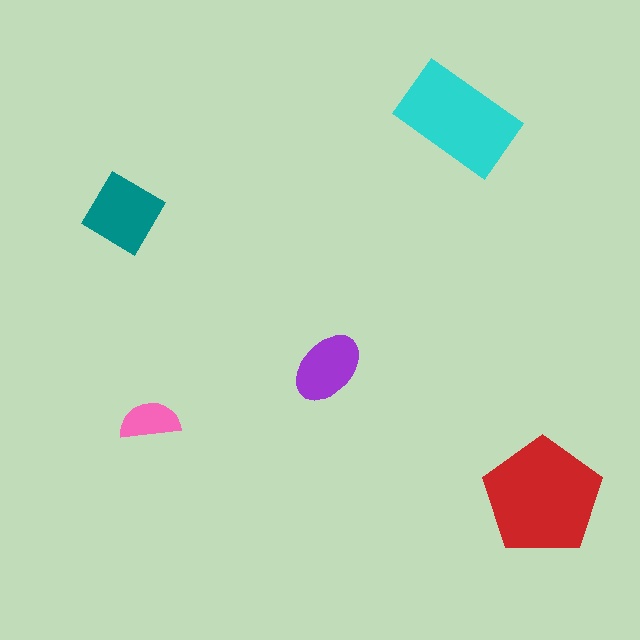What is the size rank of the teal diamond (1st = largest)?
3rd.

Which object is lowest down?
The red pentagon is bottommost.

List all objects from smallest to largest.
The pink semicircle, the purple ellipse, the teal diamond, the cyan rectangle, the red pentagon.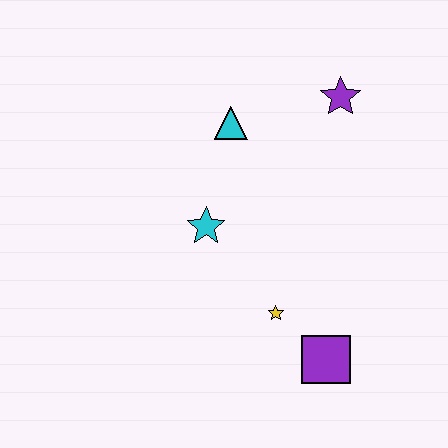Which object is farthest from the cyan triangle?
The purple square is farthest from the cyan triangle.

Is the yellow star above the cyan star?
No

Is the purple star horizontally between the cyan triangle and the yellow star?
No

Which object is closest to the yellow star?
The purple square is closest to the yellow star.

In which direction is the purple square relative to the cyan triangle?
The purple square is below the cyan triangle.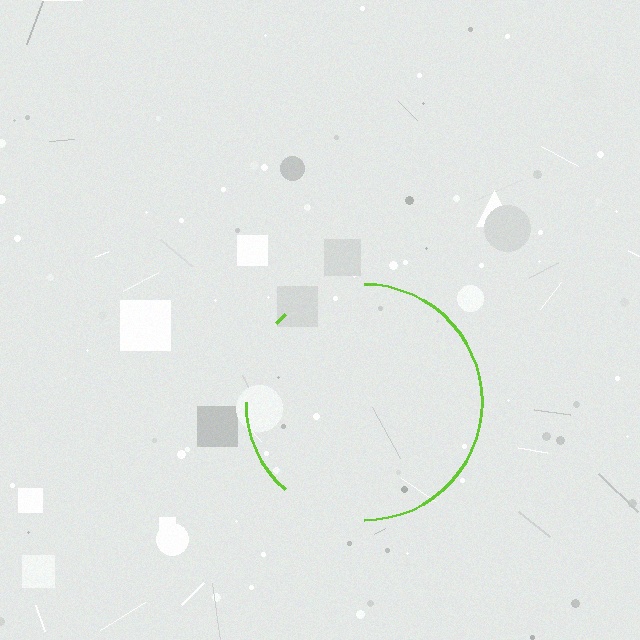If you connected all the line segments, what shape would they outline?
They would outline a circle.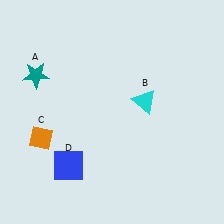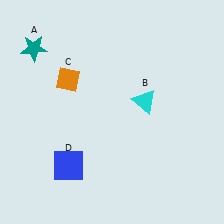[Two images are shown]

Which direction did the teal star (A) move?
The teal star (A) moved up.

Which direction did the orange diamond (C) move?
The orange diamond (C) moved up.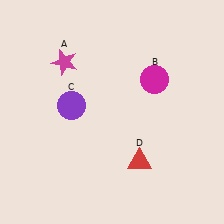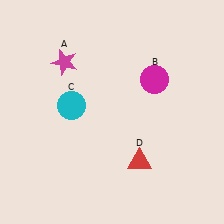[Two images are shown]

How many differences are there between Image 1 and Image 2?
There is 1 difference between the two images.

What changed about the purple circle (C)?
In Image 1, C is purple. In Image 2, it changed to cyan.